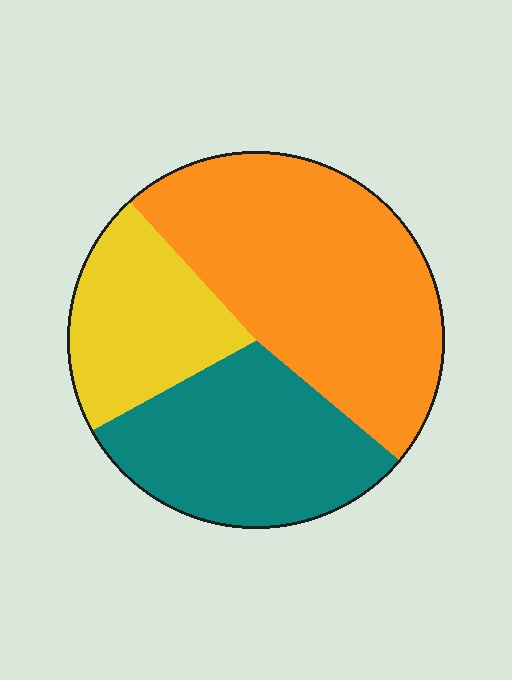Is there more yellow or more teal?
Teal.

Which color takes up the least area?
Yellow, at roughly 20%.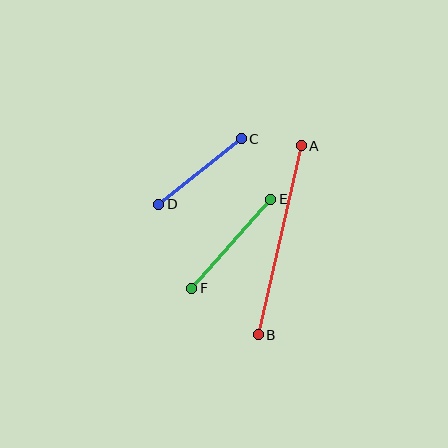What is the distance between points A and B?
The distance is approximately 194 pixels.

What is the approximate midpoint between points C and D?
The midpoint is at approximately (200, 171) pixels.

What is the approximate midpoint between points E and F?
The midpoint is at approximately (231, 244) pixels.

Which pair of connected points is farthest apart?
Points A and B are farthest apart.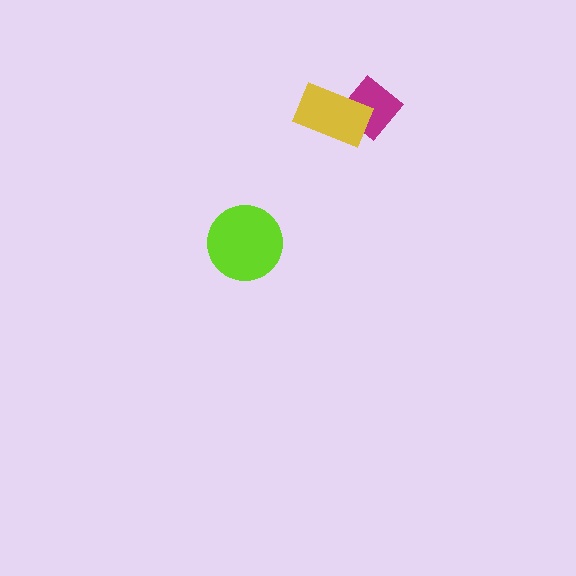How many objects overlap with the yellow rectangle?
1 object overlaps with the yellow rectangle.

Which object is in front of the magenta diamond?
The yellow rectangle is in front of the magenta diamond.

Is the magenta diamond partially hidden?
Yes, it is partially covered by another shape.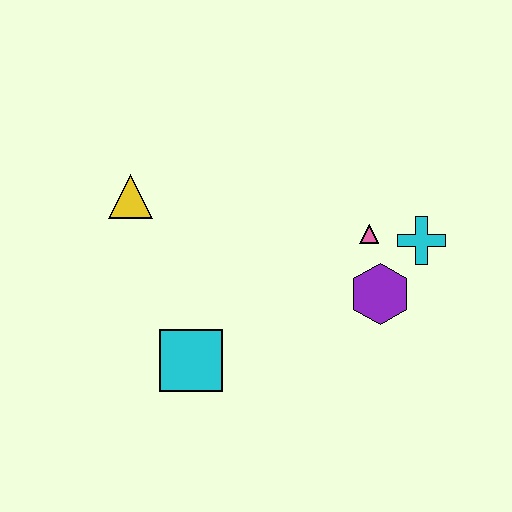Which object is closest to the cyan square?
The yellow triangle is closest to the cyan square.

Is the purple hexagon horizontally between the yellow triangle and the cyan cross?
Yes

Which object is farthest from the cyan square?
The cyan cross is farthest from the cyan square.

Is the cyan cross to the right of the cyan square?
Yes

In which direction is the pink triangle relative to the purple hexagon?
The pink triangle is above the purple hexagon.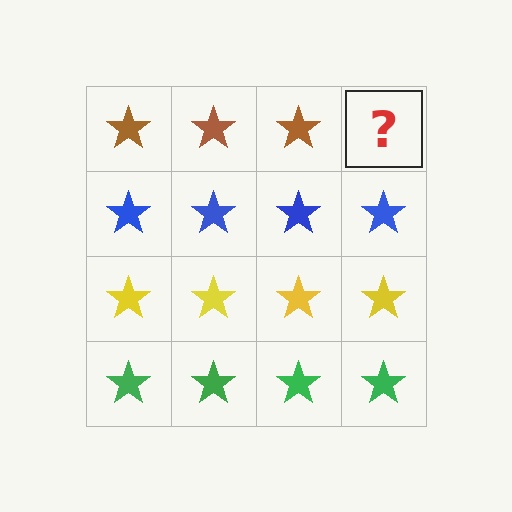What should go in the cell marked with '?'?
The missing cell should contain a brown star.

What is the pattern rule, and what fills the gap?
The rule is that each row has a consistent color. The gap should be filled with a brown star.